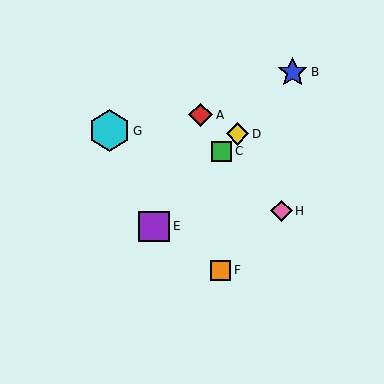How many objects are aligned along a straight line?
4 objects (B, C, D, E) are aligned along a straight line.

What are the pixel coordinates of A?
Object A is at (201, 115).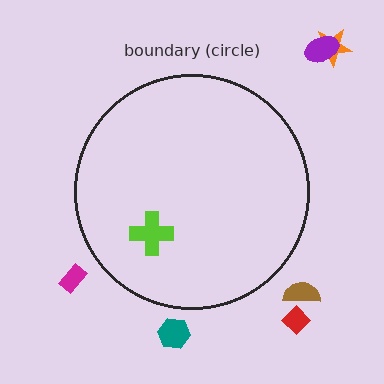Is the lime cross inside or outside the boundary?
Inside.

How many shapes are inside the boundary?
1 inside, 6 outside.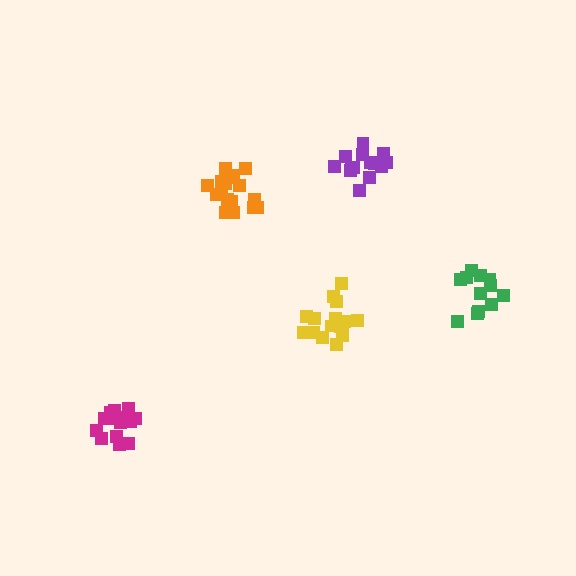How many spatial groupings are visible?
There are 5 spatial groupings.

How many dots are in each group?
Group 1: 14 dots, Group 2: 14 dots, Group 3: 12 dots, Group 4: 16 dots, Group 5: 17 dots (73 total).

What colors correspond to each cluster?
The clusters are colored: purple, magenta, green, yellow, orange.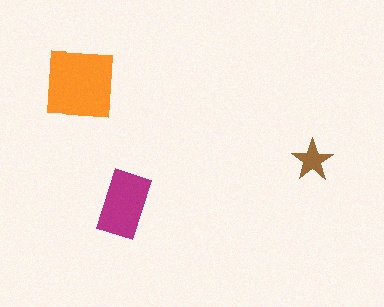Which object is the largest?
The orange square.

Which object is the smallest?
The brown star.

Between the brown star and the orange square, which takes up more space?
The orange square.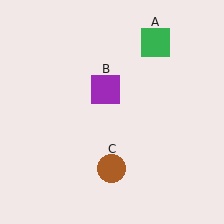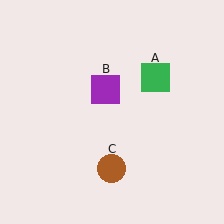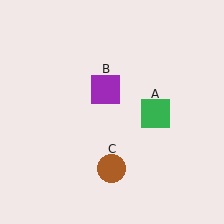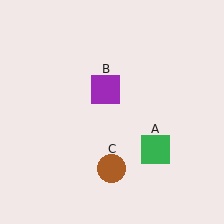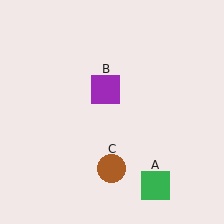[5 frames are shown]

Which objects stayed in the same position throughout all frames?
Purple square (object B) and brown circle (object C) remained stationary.